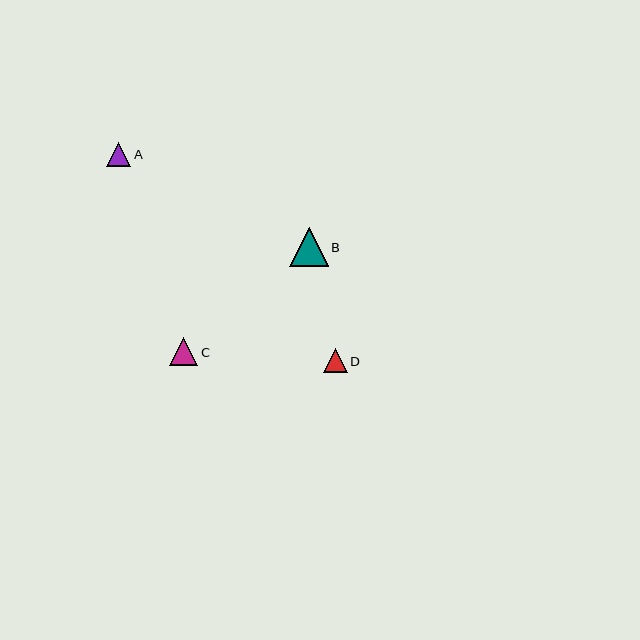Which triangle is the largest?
Triangle B is the largest with a size of approximately 38 pixels.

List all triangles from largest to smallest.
From largest to smallest: B, C, A, D.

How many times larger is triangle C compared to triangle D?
Triangle C is approximately 1.2 times the size of triangle D.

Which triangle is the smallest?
Triangle D is the smallest with a size of approximately 24 pixels.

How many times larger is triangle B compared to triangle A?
Triangle B is approximately 1.6 times the size of triangle A.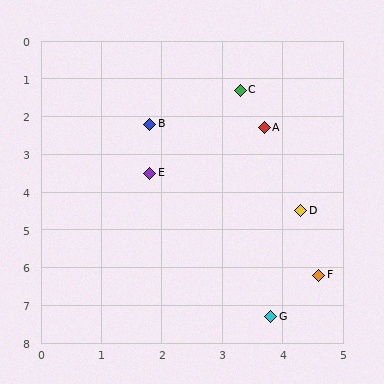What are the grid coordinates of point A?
Point A is at approximately (3.7, 2.3).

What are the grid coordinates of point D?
Point D is at approximately (4.3, 4.5).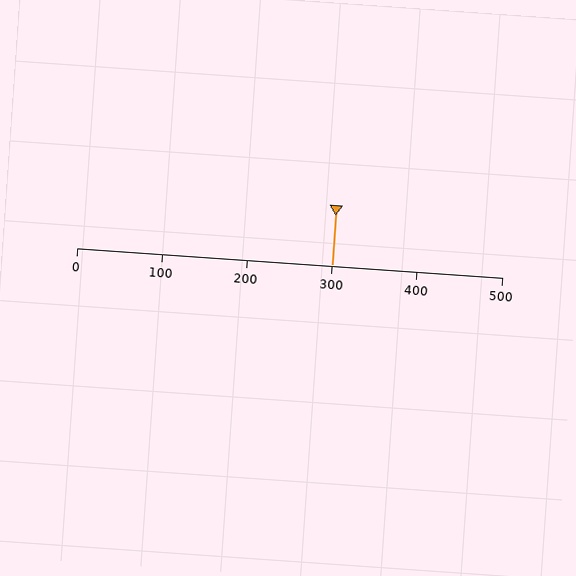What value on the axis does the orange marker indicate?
The marker indicates approximately 300.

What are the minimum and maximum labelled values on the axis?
The axis runs from 0 to 500.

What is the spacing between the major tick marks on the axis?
The major ticks are spaced 100 apart.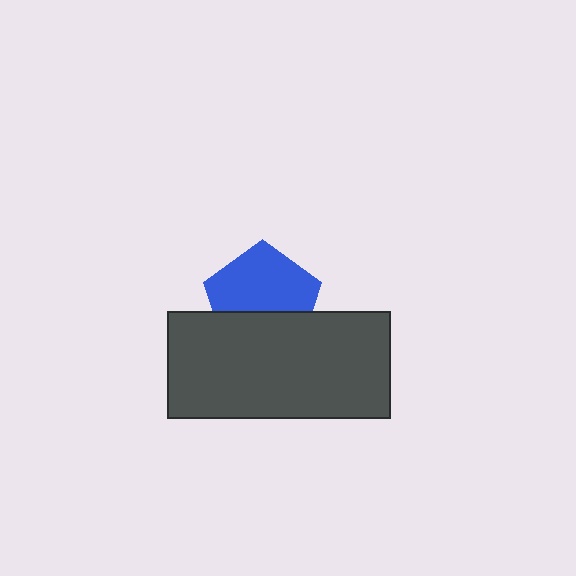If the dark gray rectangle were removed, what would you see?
You would see the complete blue pentagon.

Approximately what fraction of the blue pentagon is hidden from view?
Roughly 38% of the blue pentagon is hidden behind the dark gray rectangle.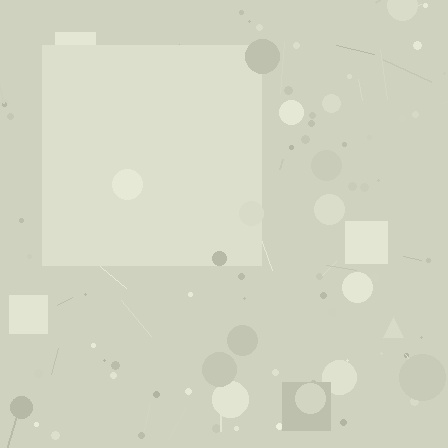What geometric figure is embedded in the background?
A square is embedded in the background.